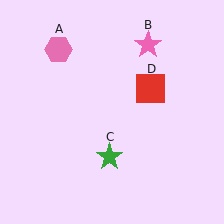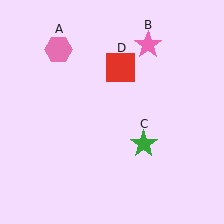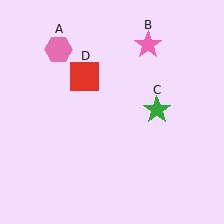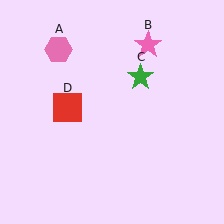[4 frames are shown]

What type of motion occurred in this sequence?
The green star (object C), red square (object D) rotated counterclockwise around the center of the scene.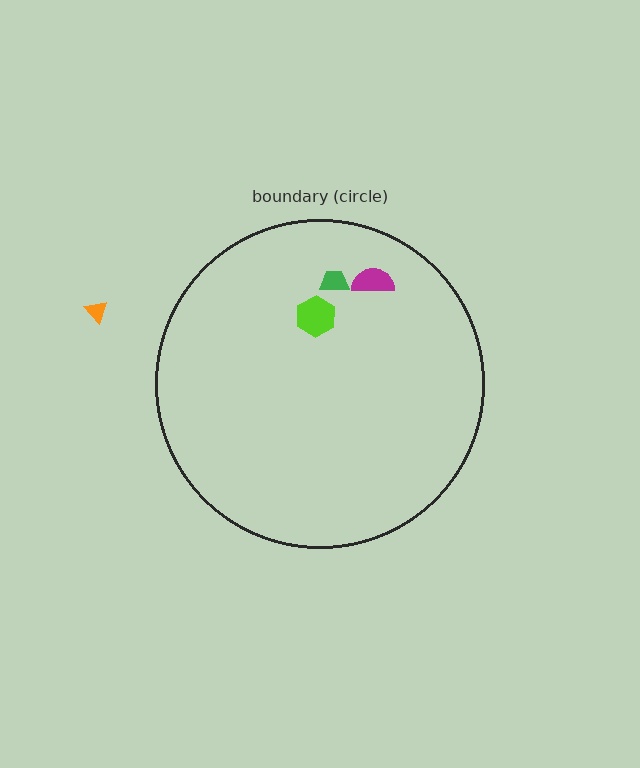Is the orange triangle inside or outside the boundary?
Outside.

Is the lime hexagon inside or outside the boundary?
Inside.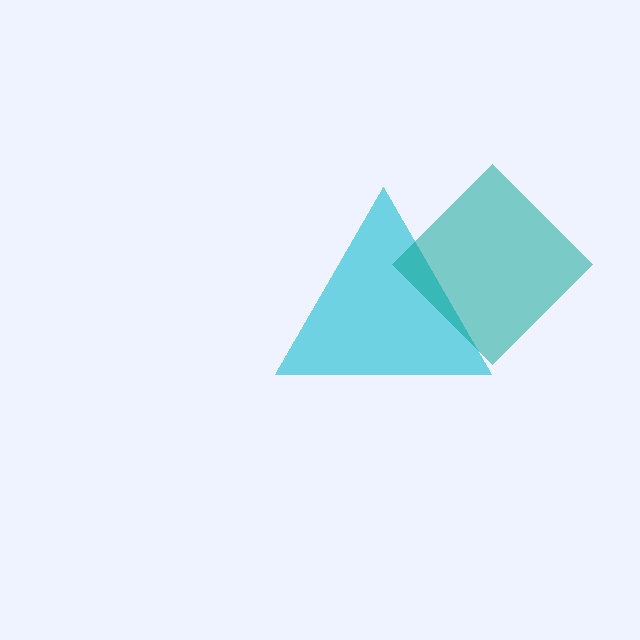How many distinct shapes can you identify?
There are 2 distinct shapes: a cyan triangle, a teal diamond.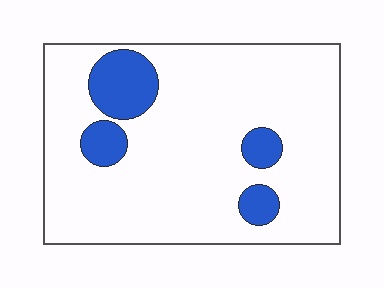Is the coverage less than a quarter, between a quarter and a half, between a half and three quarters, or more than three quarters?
Less than a quarter.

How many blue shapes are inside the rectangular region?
4.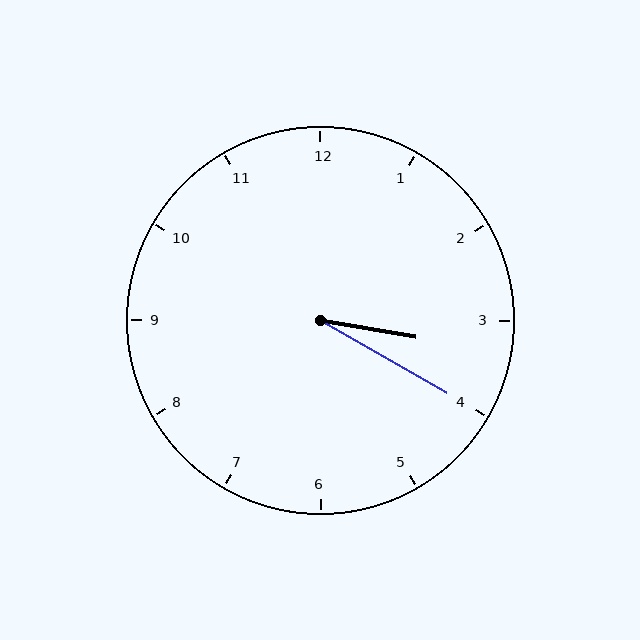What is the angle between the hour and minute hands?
Approximately 20 degrees.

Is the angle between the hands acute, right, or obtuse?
It is acute.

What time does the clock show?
3:20.